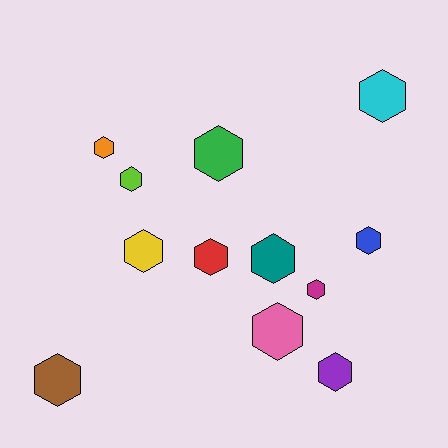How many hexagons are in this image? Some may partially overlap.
There are 12 hexagons.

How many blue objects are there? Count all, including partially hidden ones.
There is 1 blue object.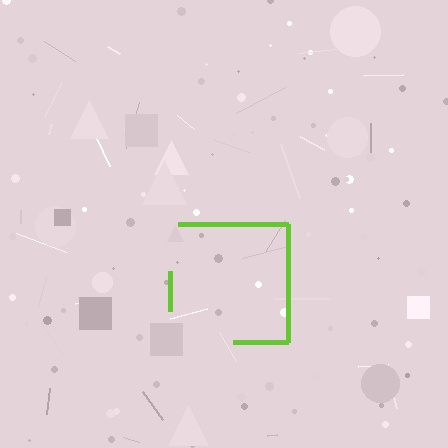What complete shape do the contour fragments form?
The contour fragments form a square.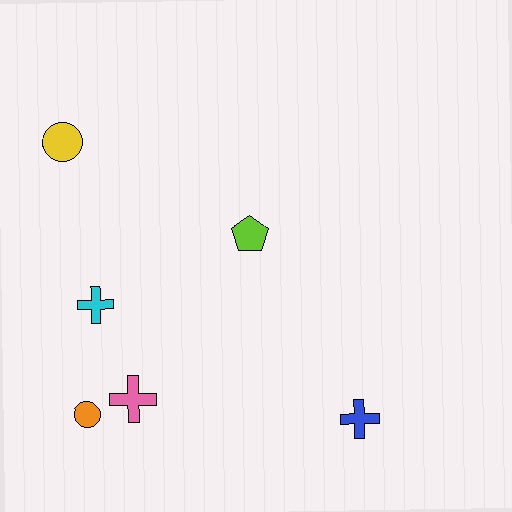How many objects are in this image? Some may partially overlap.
There are 6 objects.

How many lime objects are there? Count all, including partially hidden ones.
There is 1 lime object.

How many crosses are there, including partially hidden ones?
There are 3 crosses.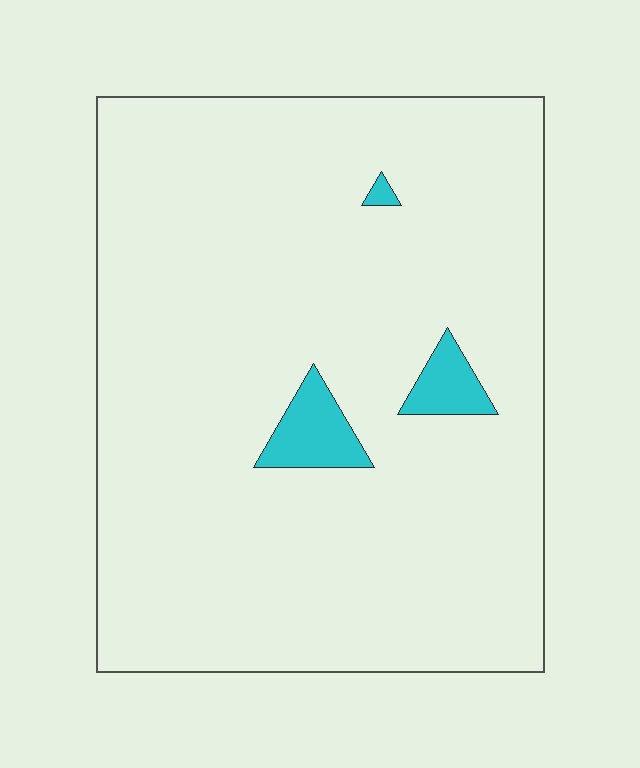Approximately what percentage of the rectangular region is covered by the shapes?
Approximately 5%.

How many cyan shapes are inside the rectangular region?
3.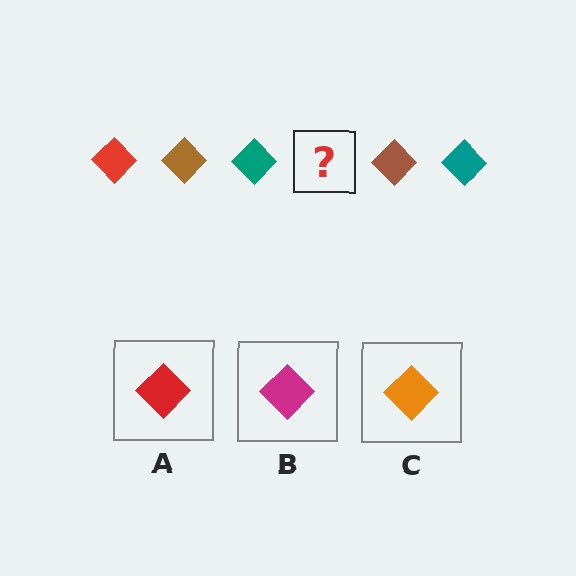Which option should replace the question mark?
Option A.